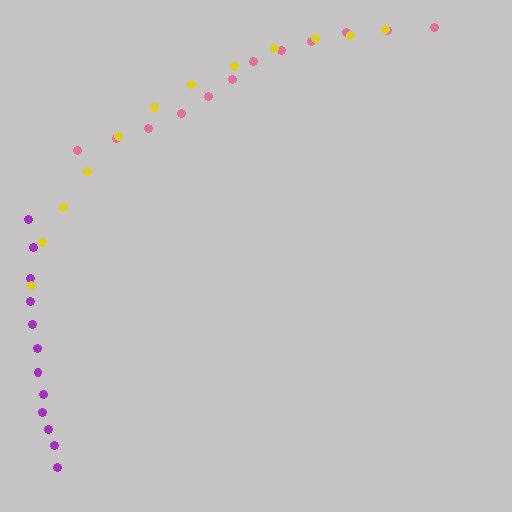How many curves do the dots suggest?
There are 3 distinct paths.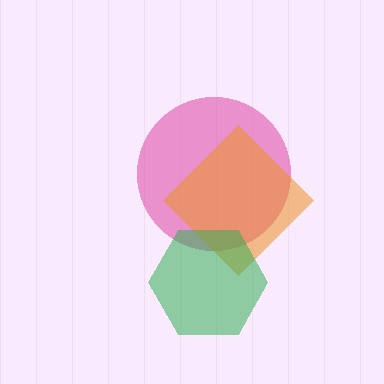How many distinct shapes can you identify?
There are 3 distinct shapes: a pink circle, an orange diamond, a green hexagon.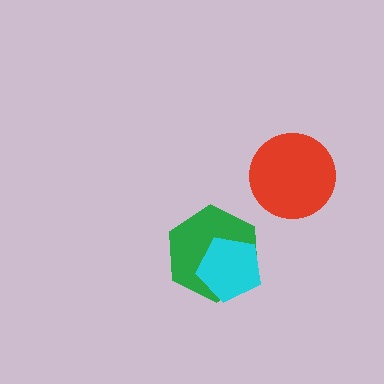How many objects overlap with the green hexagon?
1 object overlaps with the green hexagon.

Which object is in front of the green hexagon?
The cyan pentagon is in front of the green hexagon.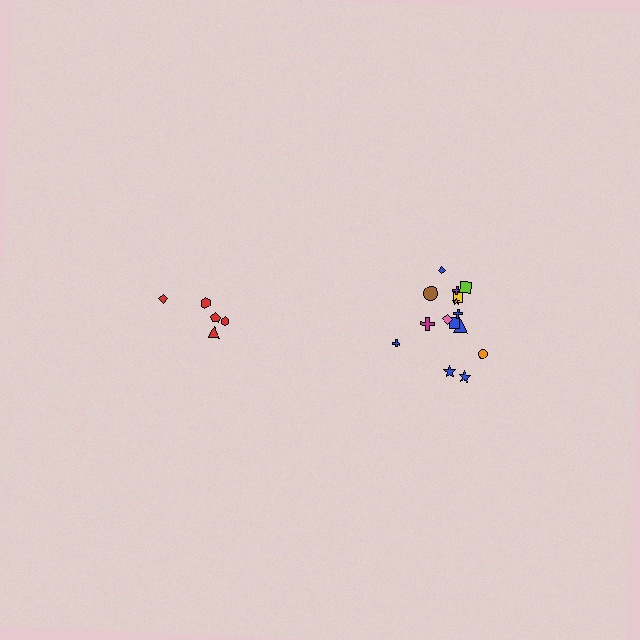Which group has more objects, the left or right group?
The right group.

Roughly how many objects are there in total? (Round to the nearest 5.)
Roughly 20 objects in total.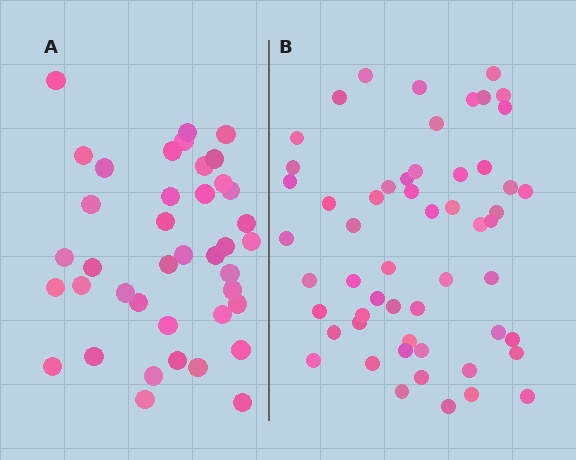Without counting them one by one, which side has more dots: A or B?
Region B (the right region) has more dots.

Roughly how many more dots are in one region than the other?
Region B has approximately 15 more dots than region A.